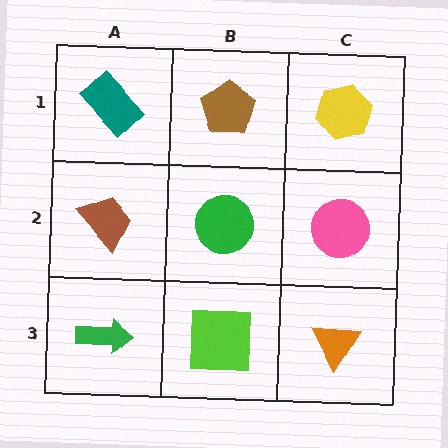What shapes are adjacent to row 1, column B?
A green circle (row 2, column B), a teal rectangle (row 1, column A), a yellow hexagon (row 1, column C).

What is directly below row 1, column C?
A pink circle.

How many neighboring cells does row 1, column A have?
2.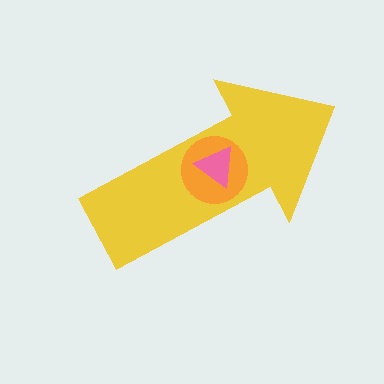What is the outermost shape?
The yellow arrow.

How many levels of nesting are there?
3.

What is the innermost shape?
The pink triangle.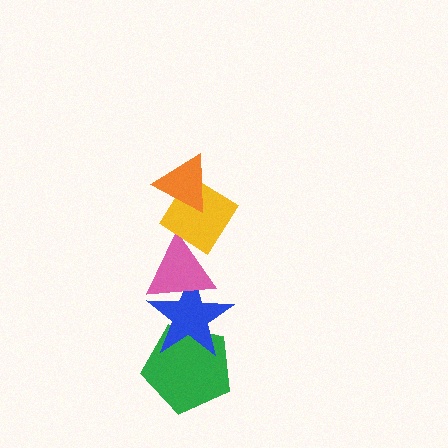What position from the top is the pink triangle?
The pink triangle is 3rd from the top.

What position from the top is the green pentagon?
The green pentagon is 5th from the top.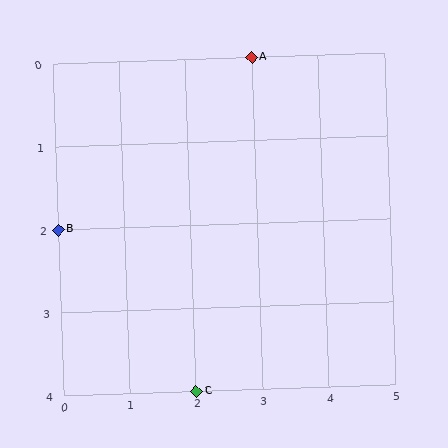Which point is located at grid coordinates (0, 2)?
Point B is at (0, 2).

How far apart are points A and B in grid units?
Points A and B are 3 columns and 2 rows apart (about 3.6 grid units diagonally).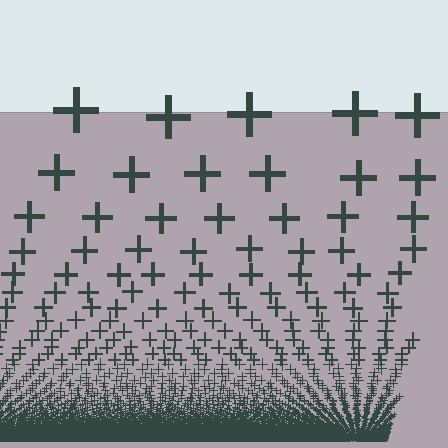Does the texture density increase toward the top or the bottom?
Density increases toward the bottom.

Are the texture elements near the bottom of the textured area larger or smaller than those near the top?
Smaller. The gradient is inverted — elements near the bottom are smaller and denser.